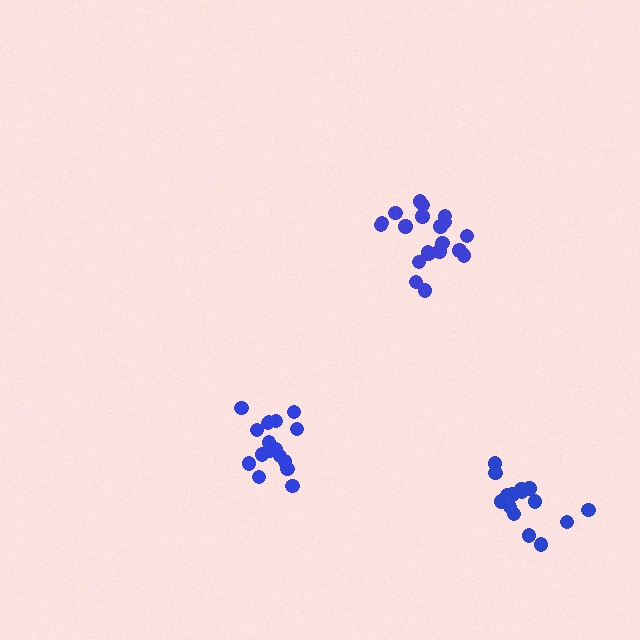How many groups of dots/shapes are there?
There are 3 groups.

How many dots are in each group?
Group 1: 20 dots, Group 2: 15 dots, Group 3: 17 dots (52 total).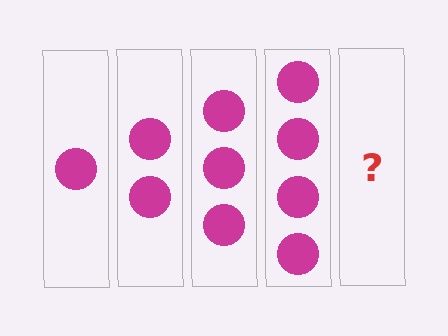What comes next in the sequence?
The next element should be 5 circles.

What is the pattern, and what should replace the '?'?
The pattern is that each step adds one more circle. The '?' should be 5 circles.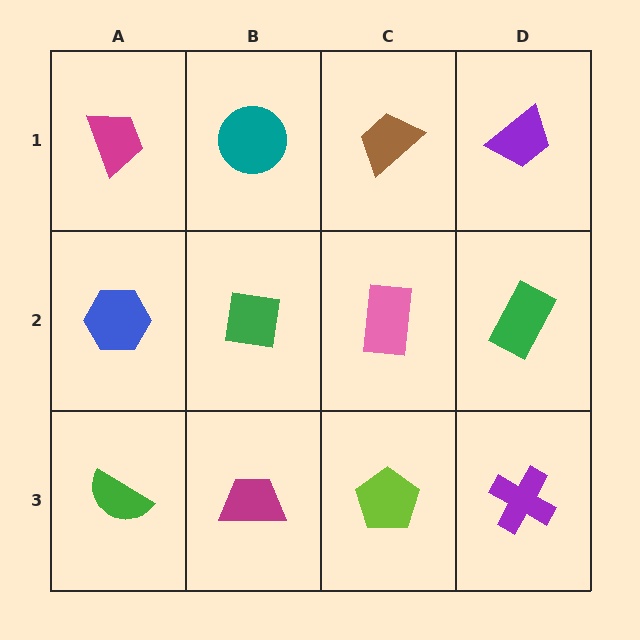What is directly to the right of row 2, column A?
A green square.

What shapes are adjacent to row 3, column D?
A green rectangle (row 2, column D), a lime pentagon (row 3, column C).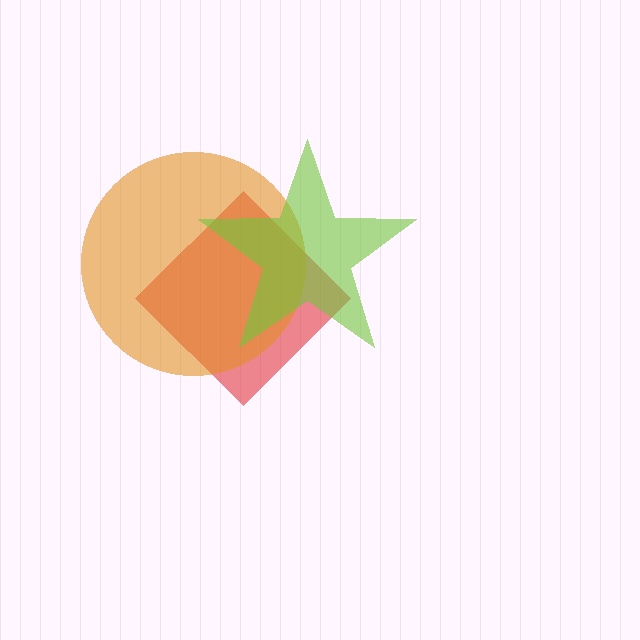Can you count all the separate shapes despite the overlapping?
Yes, there are 3 separate shapes.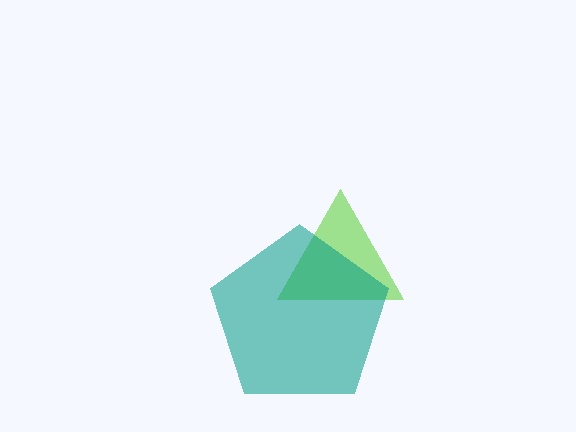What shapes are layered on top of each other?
The layered shapes are: a lime triangle, a teal pentagon.